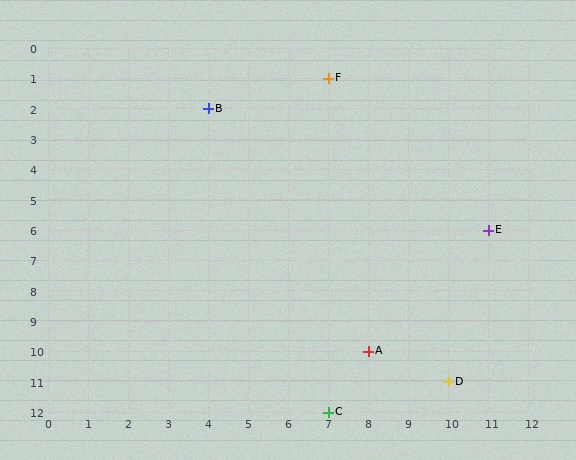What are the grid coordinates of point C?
Point C is at grid coordinates (7, 12).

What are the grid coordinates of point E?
Point E is at grid coordinates (11, 6).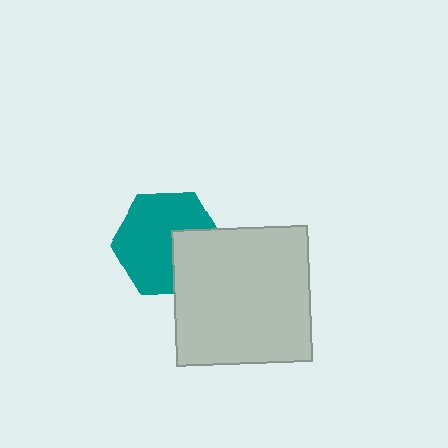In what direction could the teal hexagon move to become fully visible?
The teal hexagon could move toward the upper-left. That would shift it out from behind the light gray square entirely.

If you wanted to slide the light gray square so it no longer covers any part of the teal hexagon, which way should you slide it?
Slide it toward the lower-right — that is the most direct way to separate the two shapes.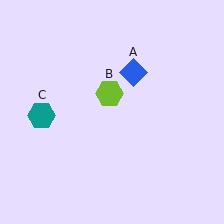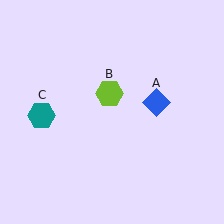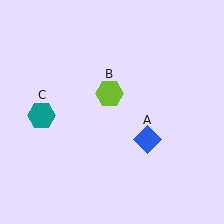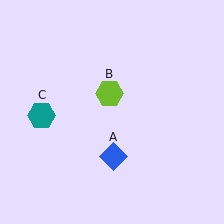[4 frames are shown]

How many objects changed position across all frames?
1 object changed position: blue diamond (object A).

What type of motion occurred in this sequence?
The blue diamond (object A) rotated clockwise around the center of the scene.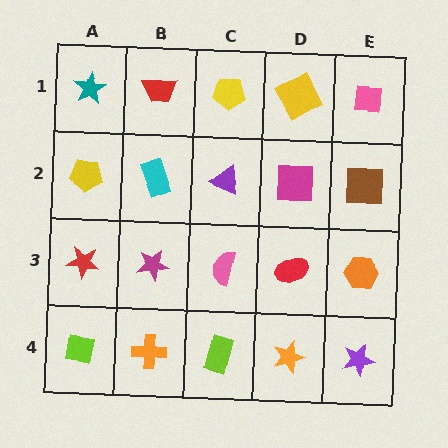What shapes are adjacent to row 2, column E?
A pink square (row 1, column E), an orange hexagon (row 3, column E), a magenta square (row 2, column D).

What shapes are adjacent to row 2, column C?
A yellow pentagon (row 1, column C), a pink semicircle (row 3, column C), a cyan rectangle (row 2, column B), a magenta square (row 2, column D).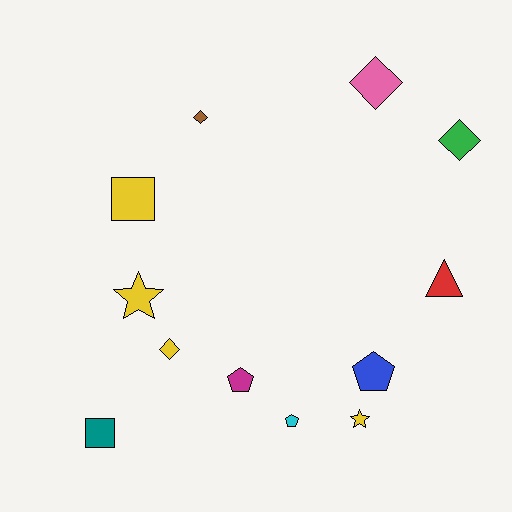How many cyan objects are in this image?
There is 1 cyan object.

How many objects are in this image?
There are 12 objects.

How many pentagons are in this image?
There are 3 pentagons.